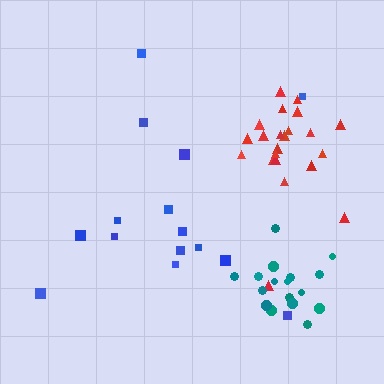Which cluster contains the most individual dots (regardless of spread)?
Red (22).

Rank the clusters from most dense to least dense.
teal, red, blue.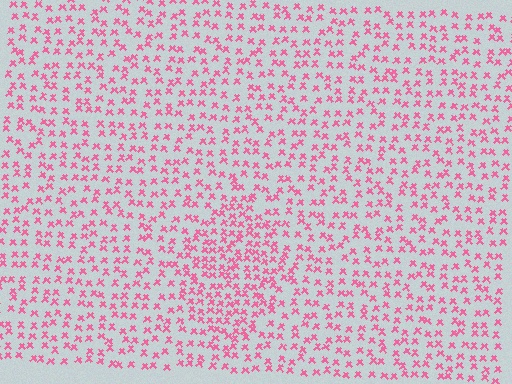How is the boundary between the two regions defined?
The boundary is defined by a change in element density (approximately 1.7x ratio). All elements are the same color, size, and shape.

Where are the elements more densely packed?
The elements are more densely packed inside the diamond boundary.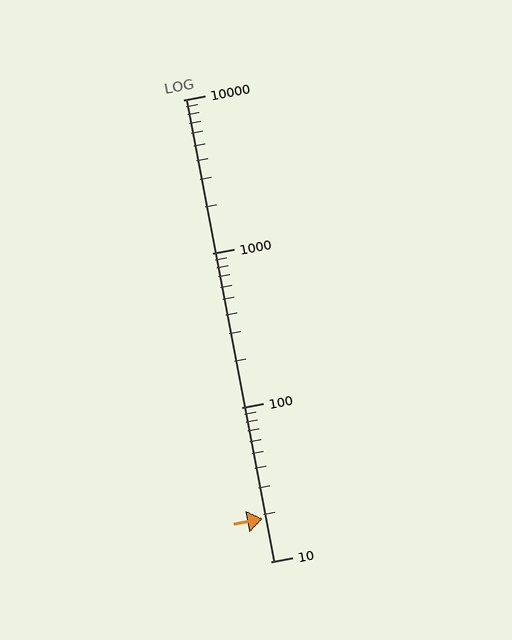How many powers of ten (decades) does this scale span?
The scale spans 3 decades, from 10 to 10000.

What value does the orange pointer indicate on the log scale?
The pointer indicates approximately 19.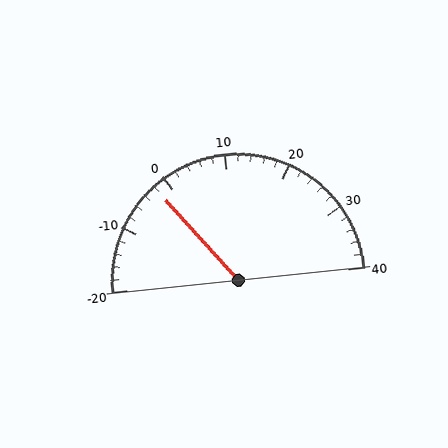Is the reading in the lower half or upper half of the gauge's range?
The reading is in the lower half of the range (-20 to 40).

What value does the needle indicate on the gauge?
The needle indicates approximately -2.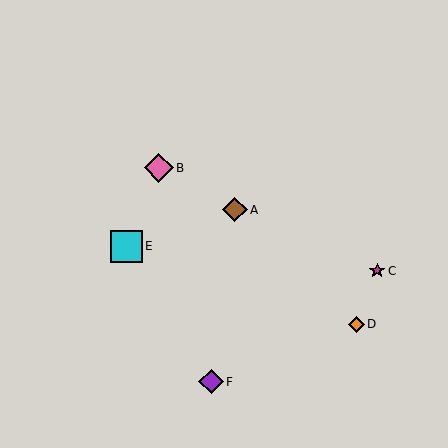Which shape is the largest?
The cyan square (labeled E) is the largest.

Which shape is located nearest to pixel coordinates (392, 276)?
The magenta star (labeled C) at (377, 271) is nearest to that location.